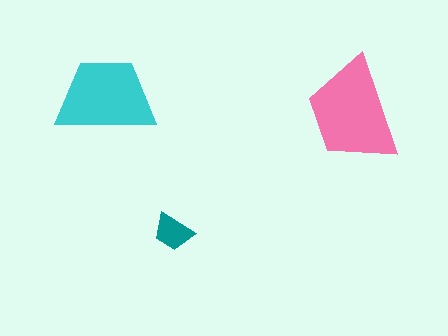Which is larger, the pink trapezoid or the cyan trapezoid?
The pink one.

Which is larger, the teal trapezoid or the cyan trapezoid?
The cyan one.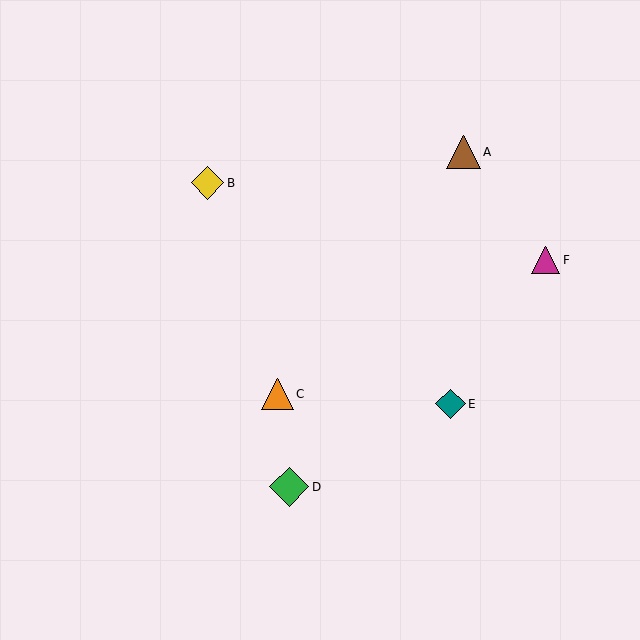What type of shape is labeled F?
Shape F is a magenta triangle.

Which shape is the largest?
The green diamond (labeled D) is the largest.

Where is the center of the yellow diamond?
The center of the yellow diamond is at (208, 183).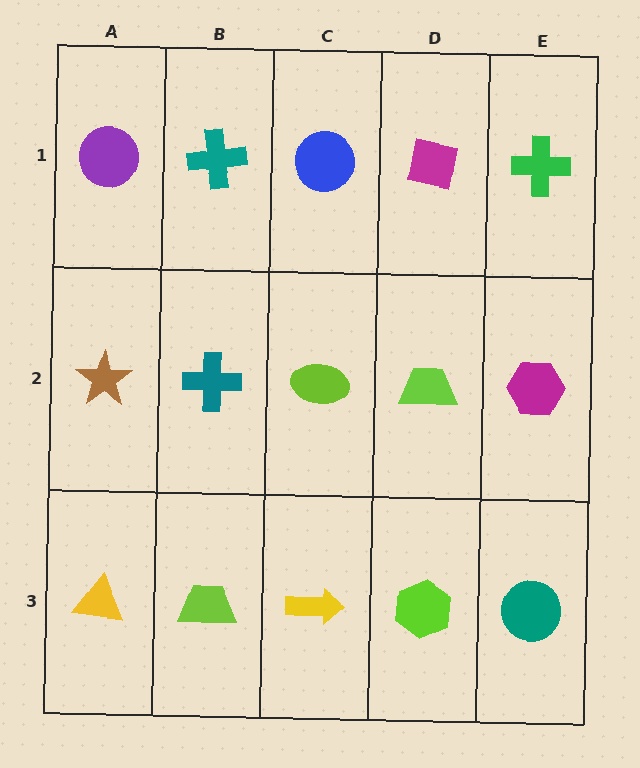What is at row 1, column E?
A green cross.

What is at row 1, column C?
A blue circle.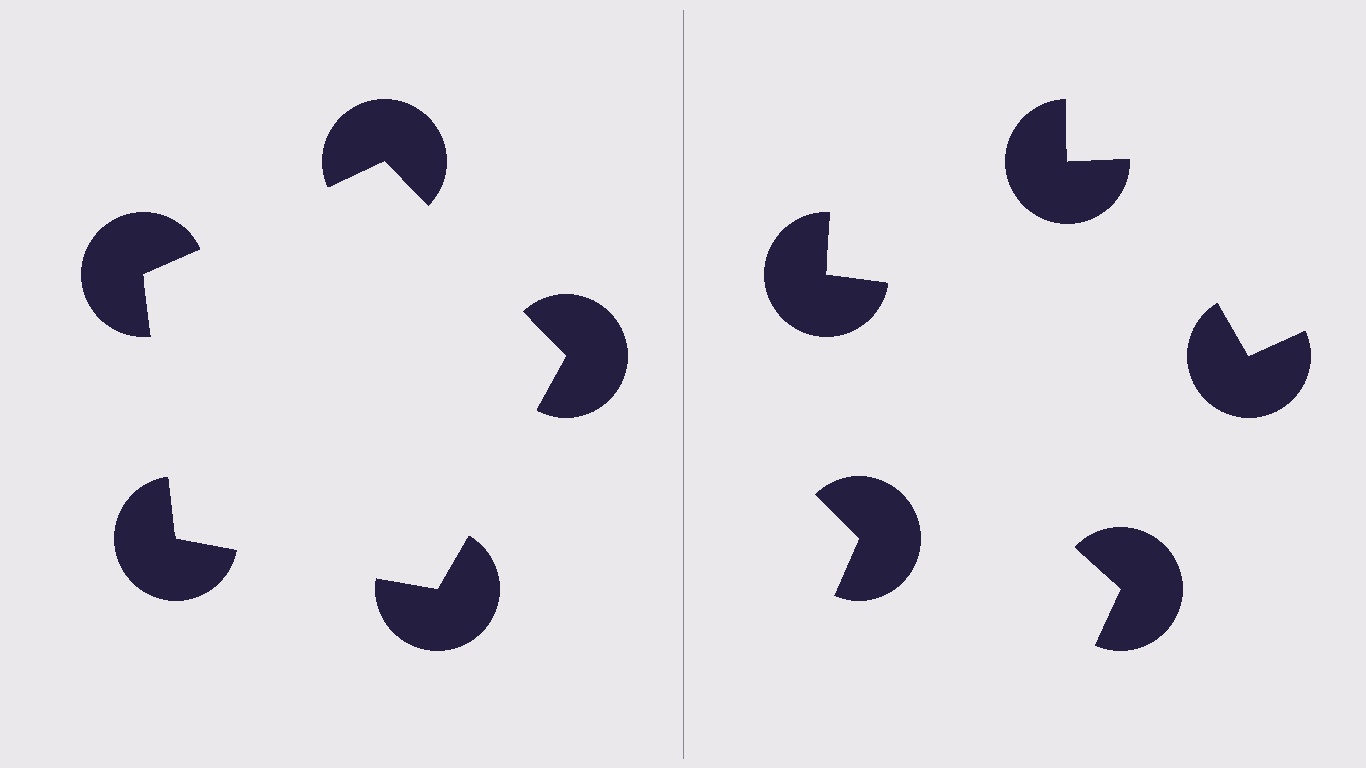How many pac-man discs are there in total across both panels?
10 — 5 on each side.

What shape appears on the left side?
An illusory pentagon.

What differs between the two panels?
The pac-man discs are positioned identically on both sides; only the wedge orientations differ. On the left they align to a pentagon; on the right they are misaligned.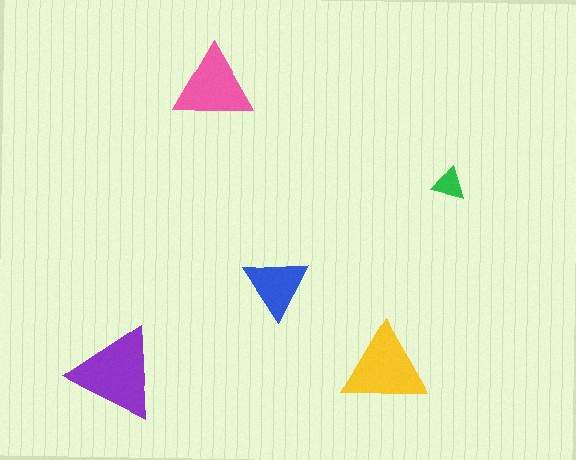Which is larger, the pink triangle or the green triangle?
The pink one.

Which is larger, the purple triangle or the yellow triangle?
The purple one.